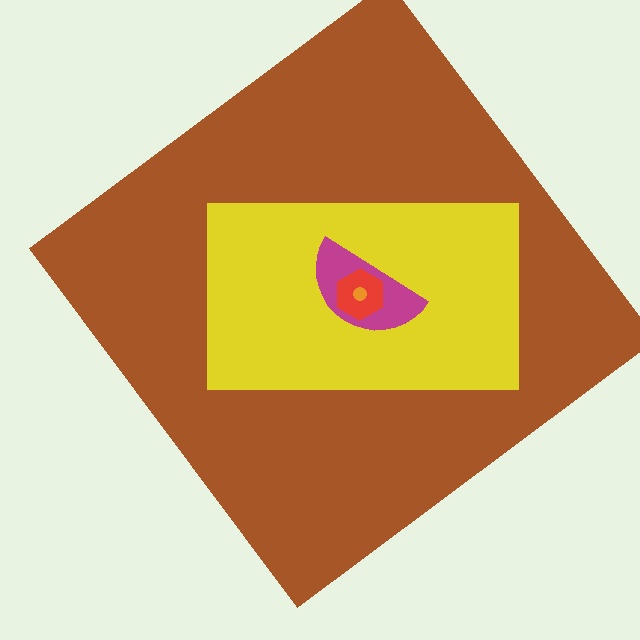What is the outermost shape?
The brown diamond.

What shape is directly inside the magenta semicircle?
The red hexagon.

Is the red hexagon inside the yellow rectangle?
Yes.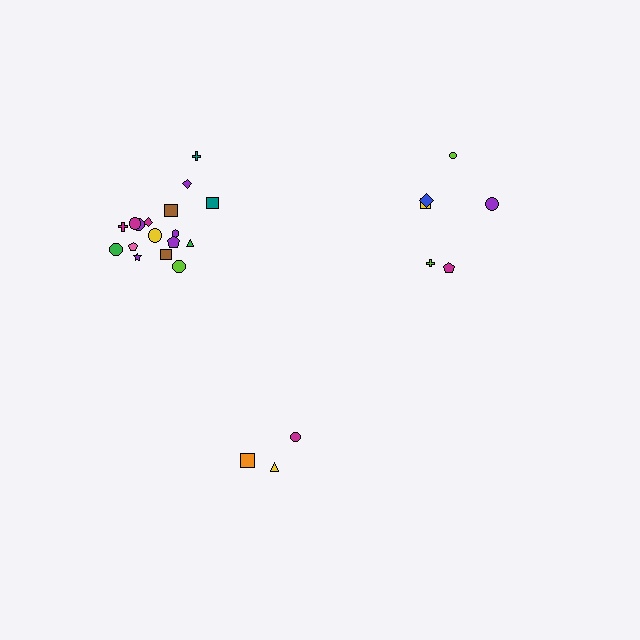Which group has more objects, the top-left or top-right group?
The top-left group.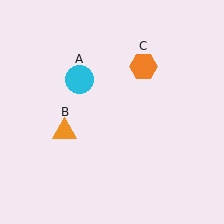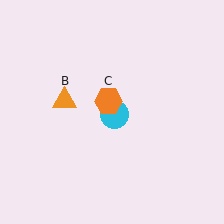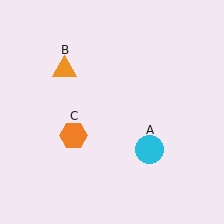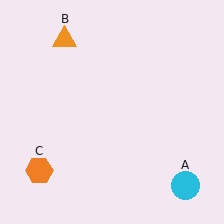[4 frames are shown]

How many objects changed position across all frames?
3 objects changed position: cyan circle (object A), orange triangle (object B), orange hexagon (object C).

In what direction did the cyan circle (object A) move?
The cyan circle (object A) moved down and to the right.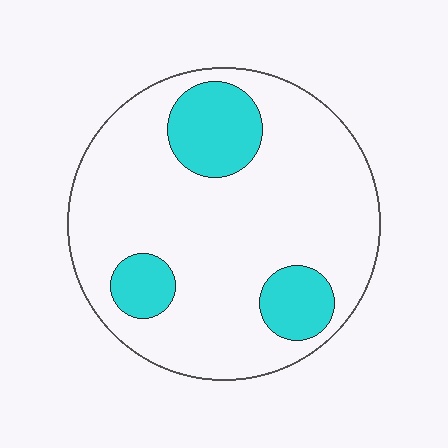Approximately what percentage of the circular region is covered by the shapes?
Approximately 20%.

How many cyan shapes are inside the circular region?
3.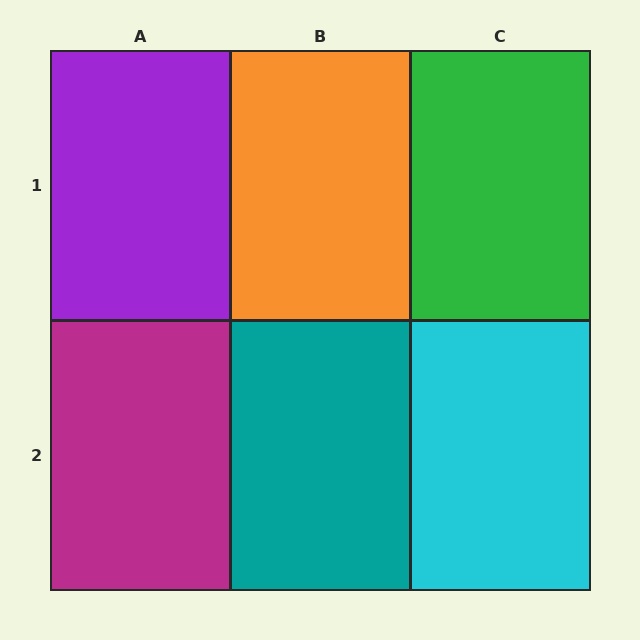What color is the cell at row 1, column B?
Orange.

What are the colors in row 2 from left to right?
Magenta, teal, cyan.